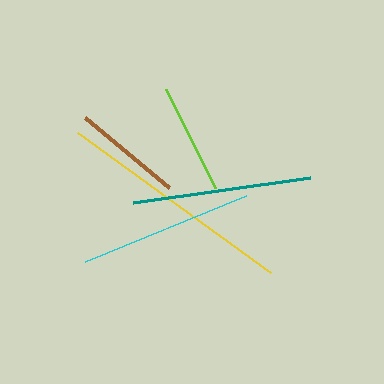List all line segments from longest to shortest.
From longest to shortest: yellow, teal, cyan, brown, lime.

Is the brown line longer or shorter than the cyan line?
The cyan line is longer than the brown line.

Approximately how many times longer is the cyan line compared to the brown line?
The cyan line is approximately 1.6 times the length of the brown line.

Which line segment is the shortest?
The lime line is the shortest at approximately 110 pixels.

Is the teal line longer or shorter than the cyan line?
The teal line is longer than the cyan line.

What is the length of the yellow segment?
The yellow segment is approximately 239 pixels long.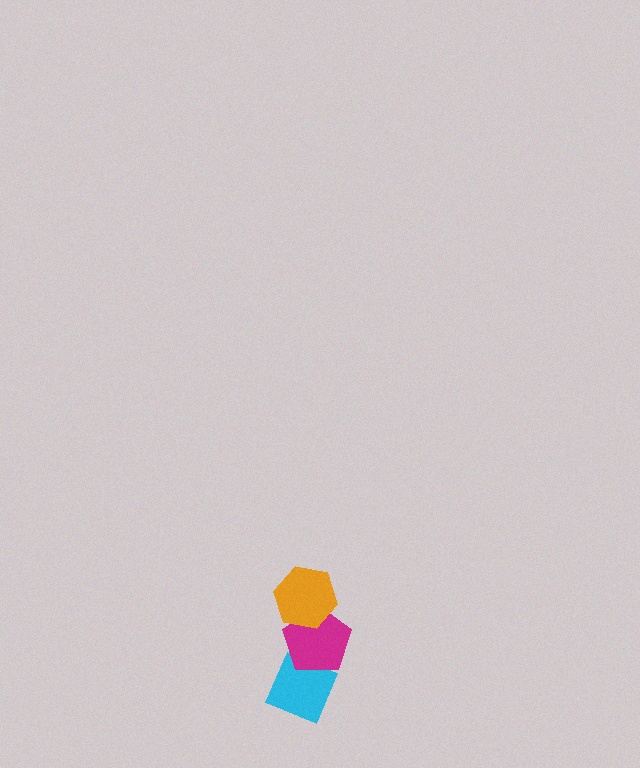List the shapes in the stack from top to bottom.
From top to bottom: the orange hexagon, the magenta pentagon, the cyan diamond.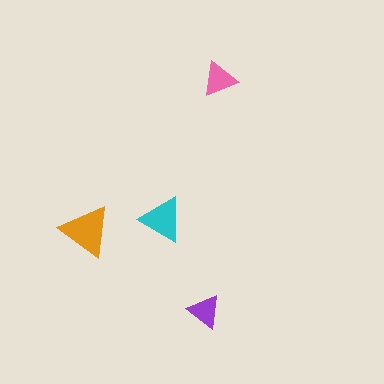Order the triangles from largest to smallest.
the orange one, the cyan one, the pink one, the purple one.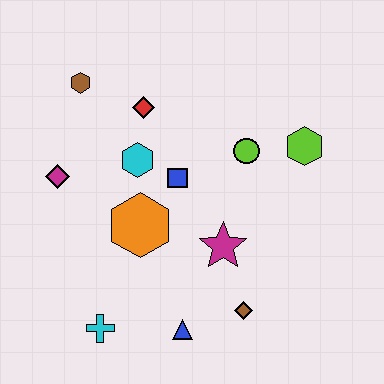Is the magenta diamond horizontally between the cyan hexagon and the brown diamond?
No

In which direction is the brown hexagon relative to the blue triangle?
The brown hexagon is above the blue triangle.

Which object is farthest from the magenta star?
The brown hexagon is farthest from the magenta star.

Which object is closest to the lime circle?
The lime hexagon is closest to the lime circle.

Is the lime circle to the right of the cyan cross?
Yes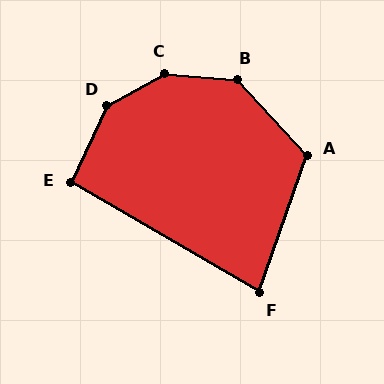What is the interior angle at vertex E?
Approximately 95 degrees (obtuse).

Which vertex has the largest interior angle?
C, at approximately 147 degrees.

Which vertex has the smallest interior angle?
F, at approximately 79 degrees.